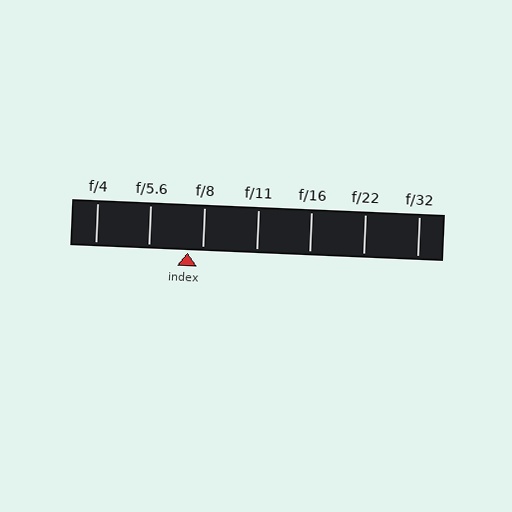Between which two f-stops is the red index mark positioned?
The index mark is between f/5.6 and f/8.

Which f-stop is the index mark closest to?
The index mark is closest to f/8.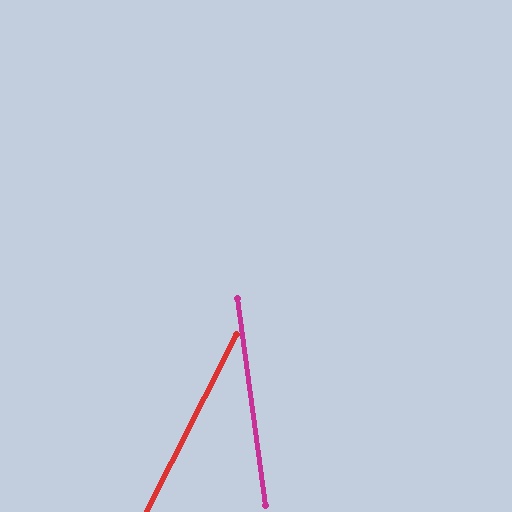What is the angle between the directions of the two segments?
Approximately 35 degrees.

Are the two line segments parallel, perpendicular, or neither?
Neither parallel nor perpendicular — they differ by about 35°.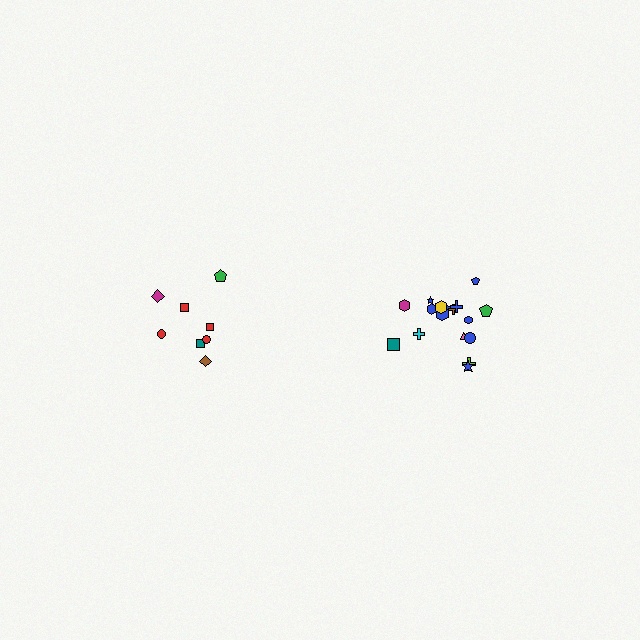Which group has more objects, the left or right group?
The right group.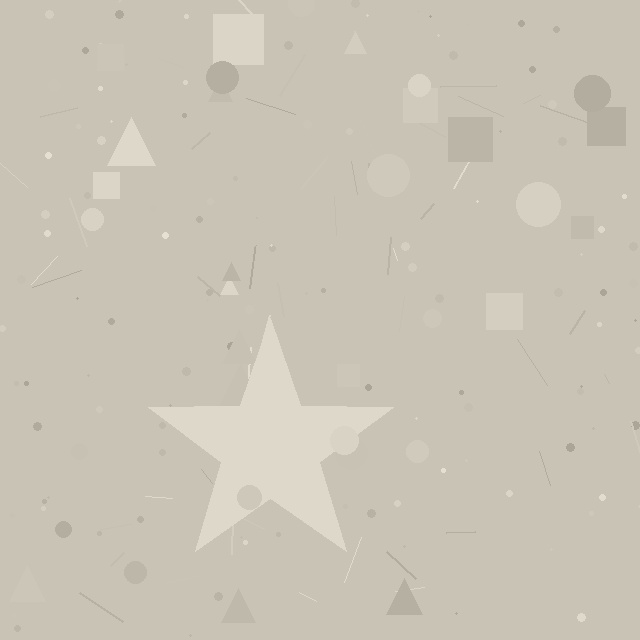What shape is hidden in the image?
A star is hidden in the image.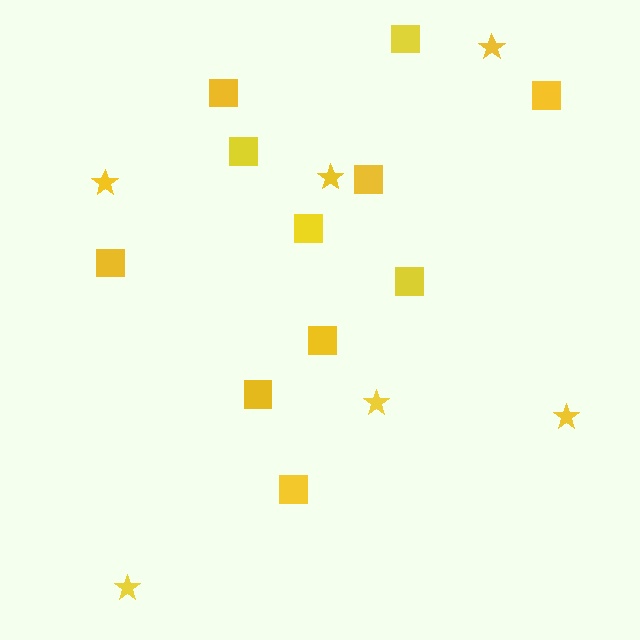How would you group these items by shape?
There are 2 groups: one group of squares (11) and one group of stars (6).